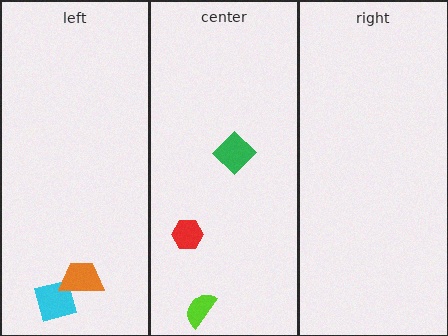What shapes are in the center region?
The green diamond, the lime semicircle, the red hexagon.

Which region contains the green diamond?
The center region.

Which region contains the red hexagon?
The center region.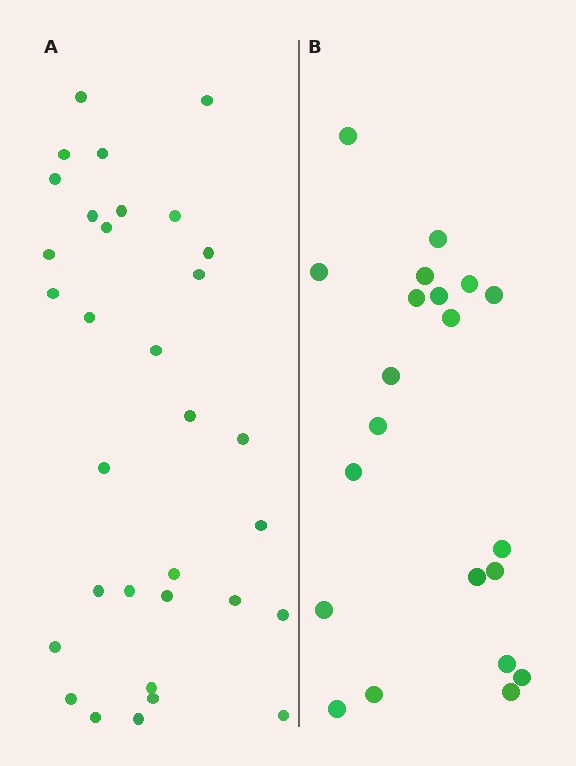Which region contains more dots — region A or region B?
Region A (the left region) has more dots.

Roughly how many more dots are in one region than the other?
Region A has roughly 12 or so more dots than region B.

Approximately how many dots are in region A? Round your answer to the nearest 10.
About 30 dots. (The exact count is 32, which rounds to 30.)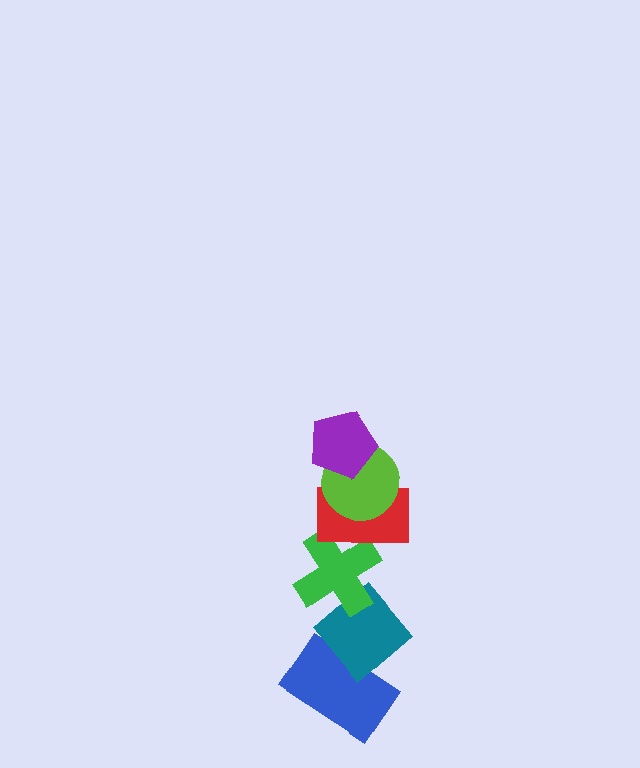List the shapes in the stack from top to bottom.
From top to bottom: the purple pentagon, the lime circle, the red rectangle, the green cross, the teal diamond, the blue rectangle.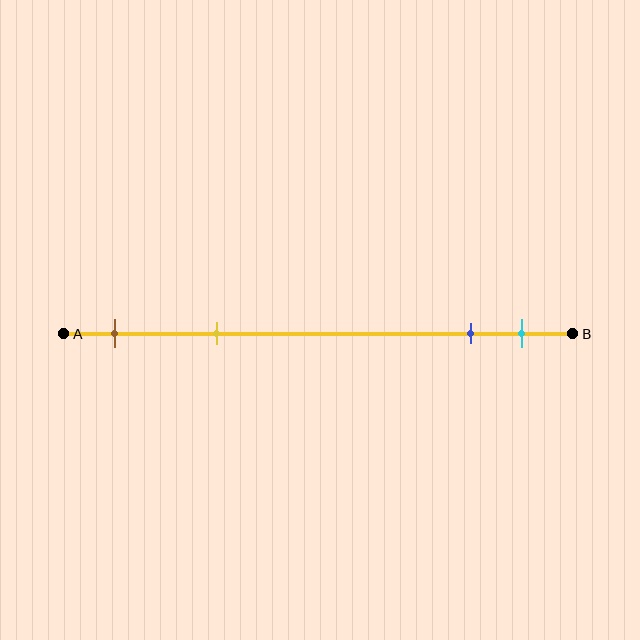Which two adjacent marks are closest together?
The blue and cyan marks are the closest adjacent pair.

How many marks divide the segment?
There are 4 marks dividing the segment.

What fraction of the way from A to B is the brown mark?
The brown mark is approximately 10% (0.1) of the way from A to B.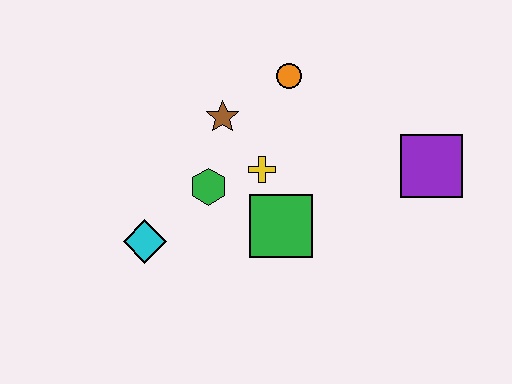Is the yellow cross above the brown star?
No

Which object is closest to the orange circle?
The brown star is closest to the orange circle.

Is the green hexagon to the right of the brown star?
No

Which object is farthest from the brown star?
The purple square is farthest from the brown star.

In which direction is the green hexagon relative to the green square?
The green hexagon is to the left of the green square.